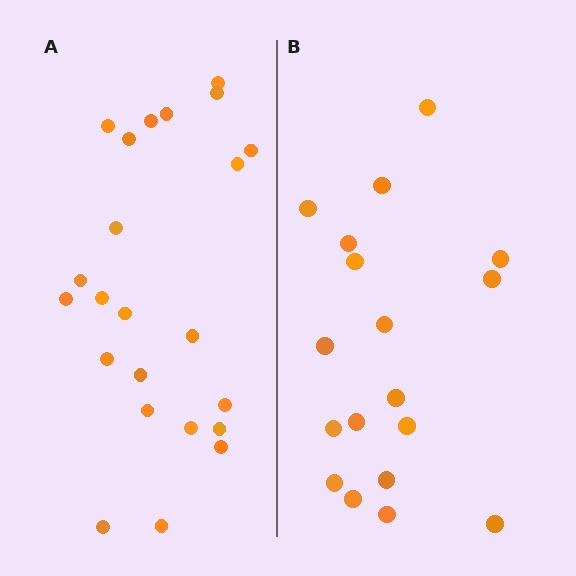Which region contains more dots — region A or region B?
Region A (the left region) has more dots.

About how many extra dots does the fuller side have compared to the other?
Region A has about 5 more dots than region B.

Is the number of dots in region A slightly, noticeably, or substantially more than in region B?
Region A has noticeably more, but not dramatically so. The ratio is roughly 1.3 to 1.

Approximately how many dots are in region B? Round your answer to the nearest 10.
About 20 dots. (The exact count is 18, which rounds to 20.)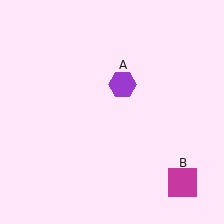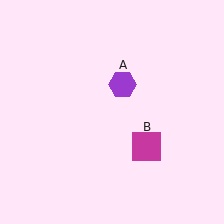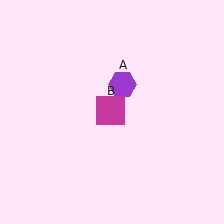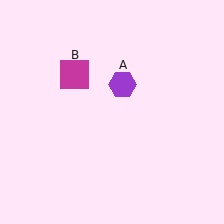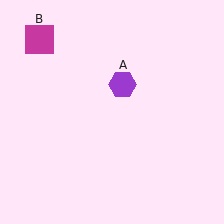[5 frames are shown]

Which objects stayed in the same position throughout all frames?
Purple hexagon (object A) remained stationary.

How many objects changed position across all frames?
1 object changed position: magenta square (object B).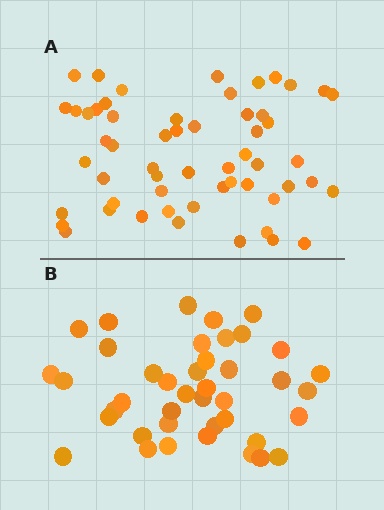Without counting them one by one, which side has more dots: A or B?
Region A (the top region) has more dots.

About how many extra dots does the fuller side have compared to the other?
Region A has approximately 15 more dots than region B.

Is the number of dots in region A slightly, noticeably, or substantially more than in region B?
Region A has noticeably more, but not dramatically so. The ratio is roughly 1.4 to 1.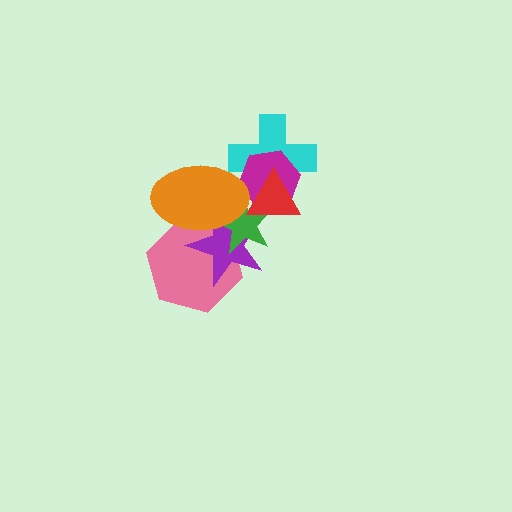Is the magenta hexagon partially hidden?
Yes, it is partially covered by another shape.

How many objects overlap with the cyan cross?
3 objects overlap with the cyan cross.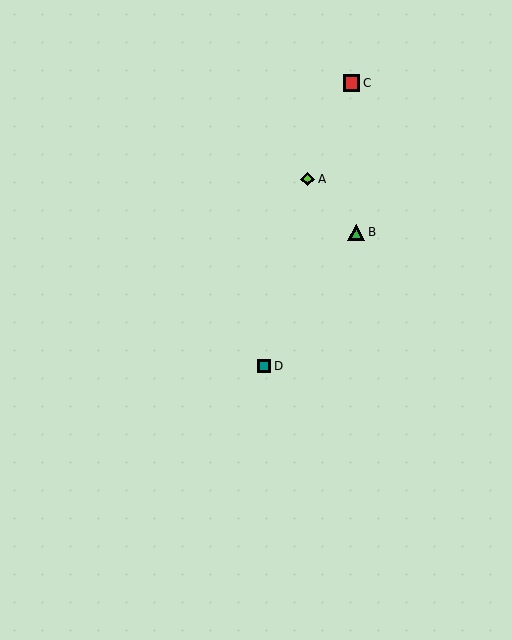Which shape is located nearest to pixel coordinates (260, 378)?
The teal square (labeled D) at (264, 366) is nearest to that location.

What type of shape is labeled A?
Shape A is a lime diamond.